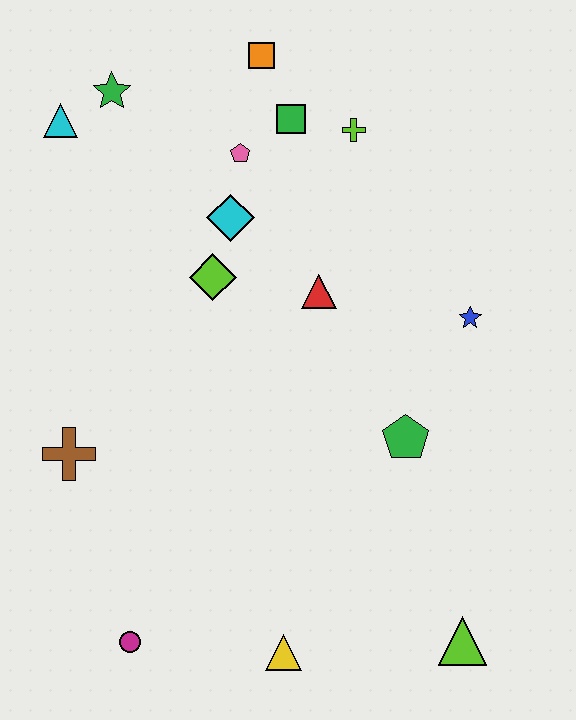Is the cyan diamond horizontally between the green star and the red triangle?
Yes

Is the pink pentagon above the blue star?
Yes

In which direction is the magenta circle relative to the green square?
The magenta circle is below the green square.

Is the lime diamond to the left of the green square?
Yes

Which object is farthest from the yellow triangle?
The orange square is farthest from the yellow triangle.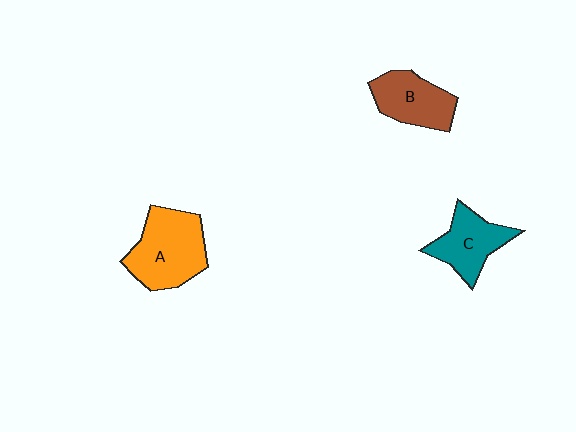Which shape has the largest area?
Shape A (orange).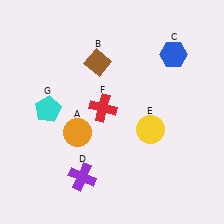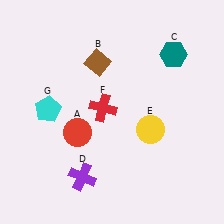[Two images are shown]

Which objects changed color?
A changed from orange to red. C changed from blue to teal.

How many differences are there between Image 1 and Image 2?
There are 2 differences between the two images.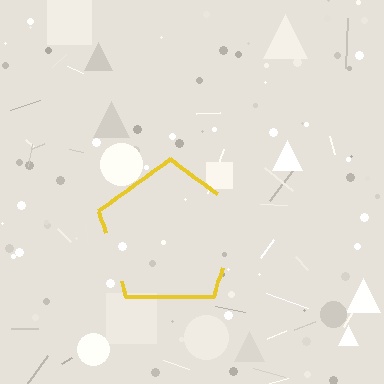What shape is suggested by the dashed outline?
The dashed outline suggests a pentagon.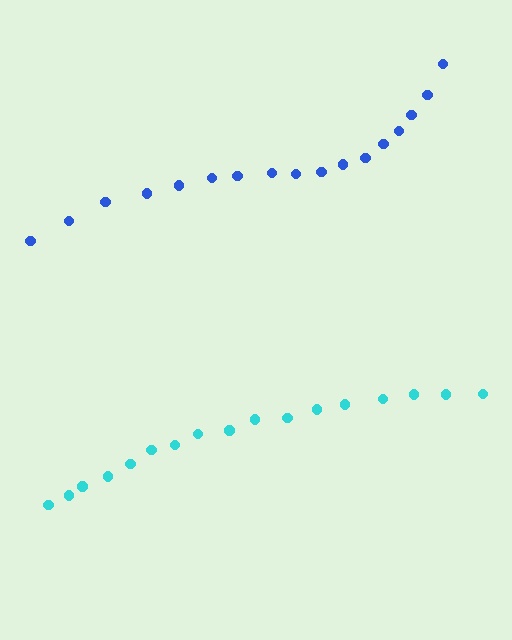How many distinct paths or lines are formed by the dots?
There are 2 distinct paths.